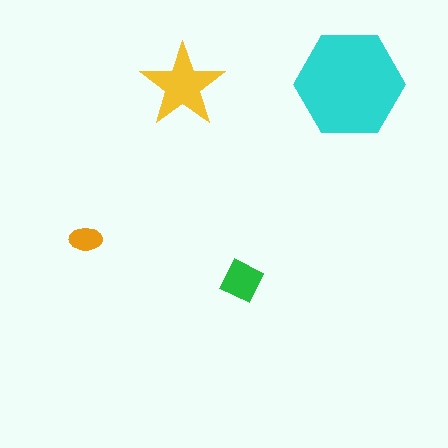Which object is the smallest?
The orange ellipse.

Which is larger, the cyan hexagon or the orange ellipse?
The cyan hexagon.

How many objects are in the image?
There are 4 objects in the image.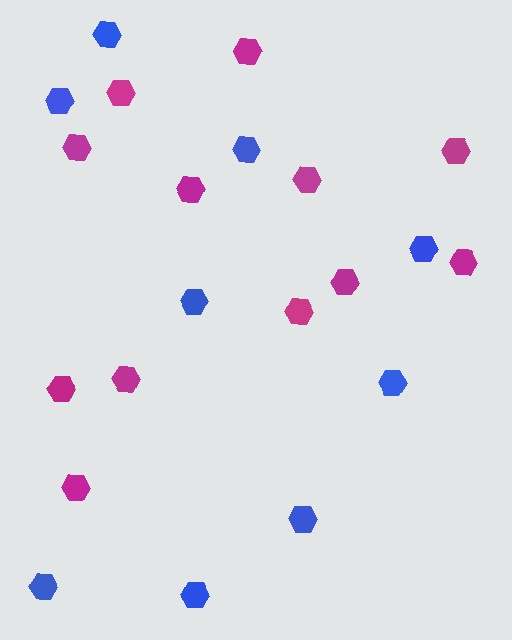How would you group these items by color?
There are 2 groups: one group of magenta hexagons (12) and one group of blue hexagons (9).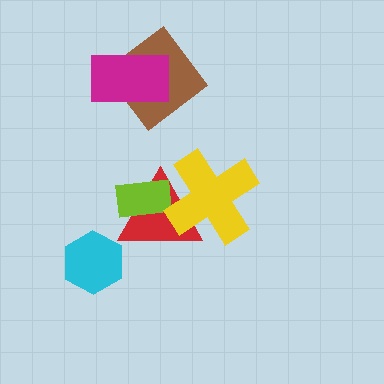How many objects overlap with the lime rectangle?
1 object overlaps with the lime rectangle.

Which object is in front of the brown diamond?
The magenta rectangle is in front of the brown diamond.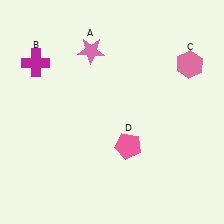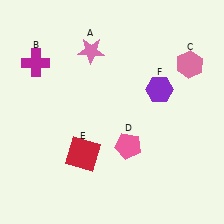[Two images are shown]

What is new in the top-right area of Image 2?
A purple hexagon (F) was added in the top-right area of Image 2.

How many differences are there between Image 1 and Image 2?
There are 2 differences between the two images.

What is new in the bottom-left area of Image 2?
A red square (E) was added in the bottom-left area of Image 2.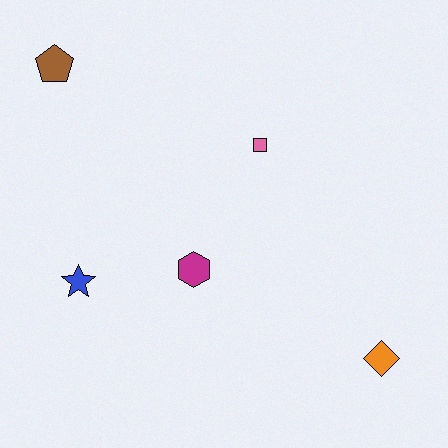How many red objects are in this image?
There are no red objects.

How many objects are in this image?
There are 5 objects.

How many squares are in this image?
There is 1 square.